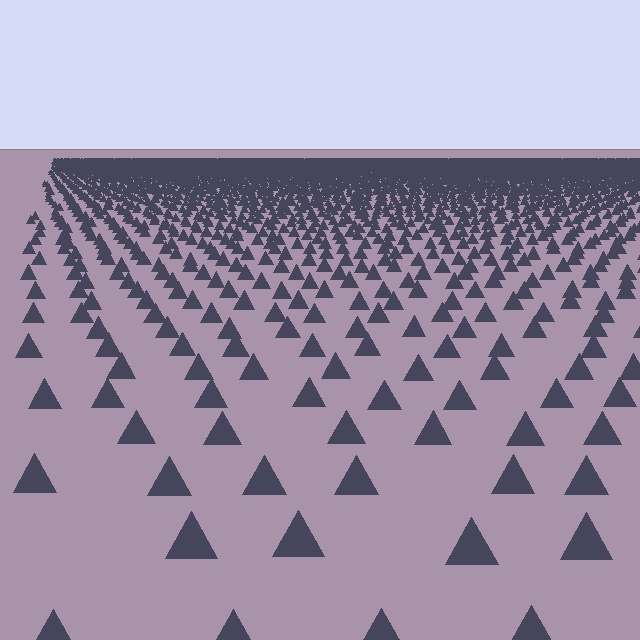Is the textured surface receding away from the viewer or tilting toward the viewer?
The surface is receding away from the viewer. Texture elements get smaller and denser toward the top.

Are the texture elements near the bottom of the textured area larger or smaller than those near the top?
Larger. Near the bottom, elements are closer to the viewer and appear at a bigger on-screen size.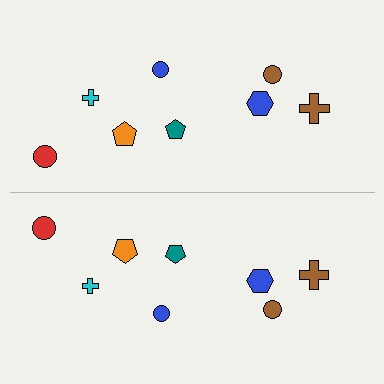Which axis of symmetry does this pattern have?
The pattern has a horizontal axis of symmetry running through the center of the image.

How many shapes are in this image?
There are 16 shapes in this image.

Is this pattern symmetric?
Yes, this pattern has bilateral (reflection) symmetry.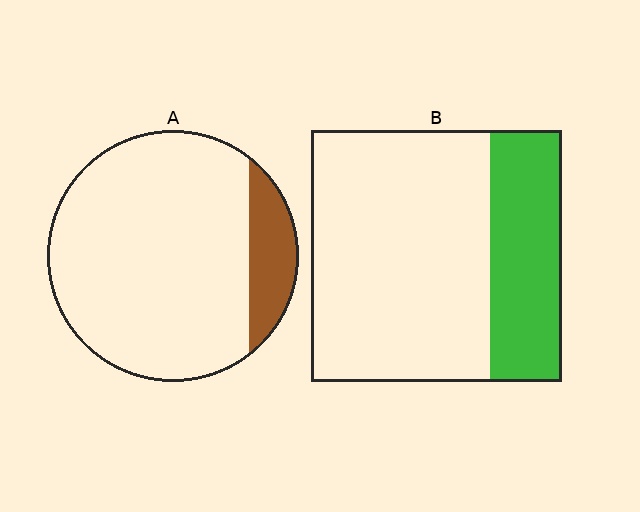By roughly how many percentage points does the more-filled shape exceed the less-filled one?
By roughly 15 percentage points (B over A).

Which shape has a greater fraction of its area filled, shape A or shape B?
Shape B.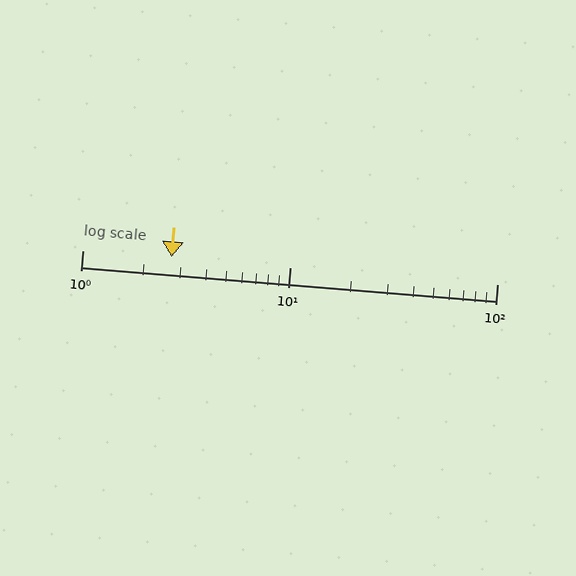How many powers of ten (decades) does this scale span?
The scale spans 2 decades, from 1 to 100.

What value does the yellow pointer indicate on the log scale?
The pointer indicates approximately 2.7.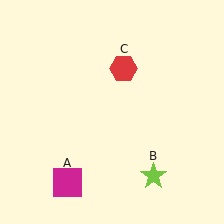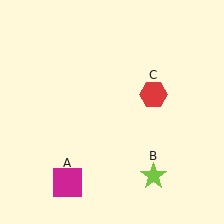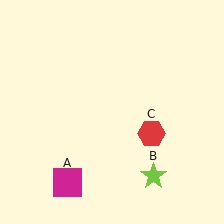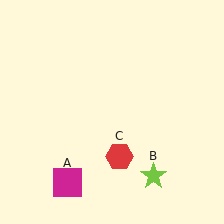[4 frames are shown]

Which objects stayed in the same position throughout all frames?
Magenta square (object A) and lime star (object B) remained stationary.